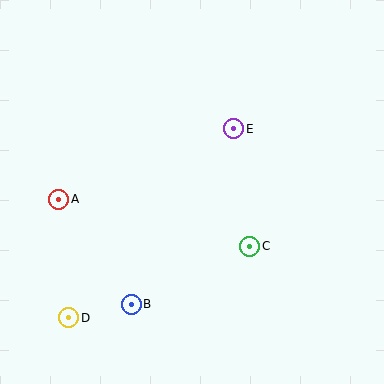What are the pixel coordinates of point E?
Point E is at (234, 129).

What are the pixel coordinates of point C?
Point C is at (250, 246).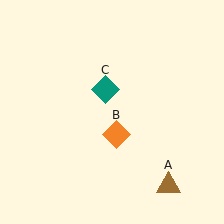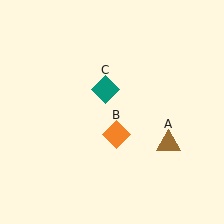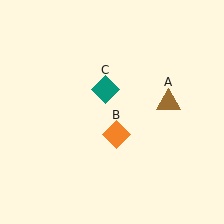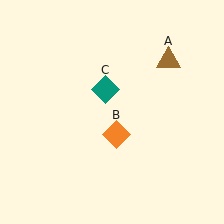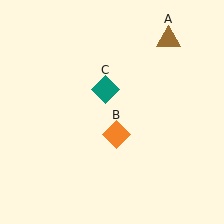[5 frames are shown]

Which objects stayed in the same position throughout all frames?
Orange diamond (object B) and teal diamond (object C) remained stationary.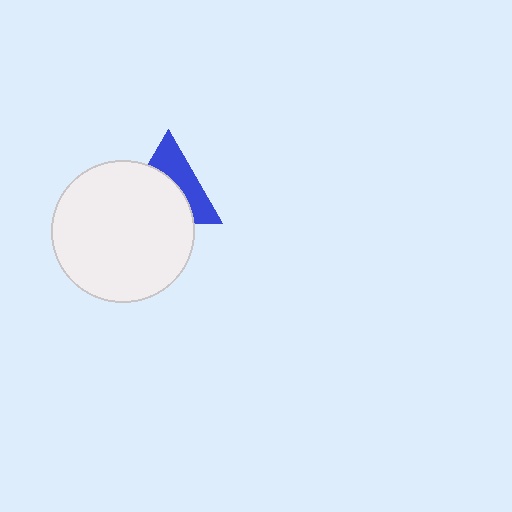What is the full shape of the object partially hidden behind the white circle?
The partially hidden object is a blue triangle.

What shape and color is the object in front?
The object in front is a white circle.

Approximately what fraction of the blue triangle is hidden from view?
Roughly 57% of the blue triangle is hidden behind the white circle.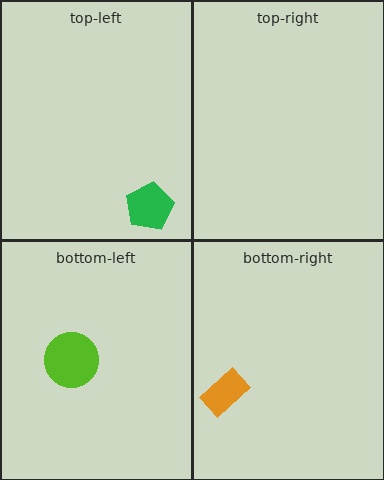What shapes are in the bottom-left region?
The lime circle.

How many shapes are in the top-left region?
1.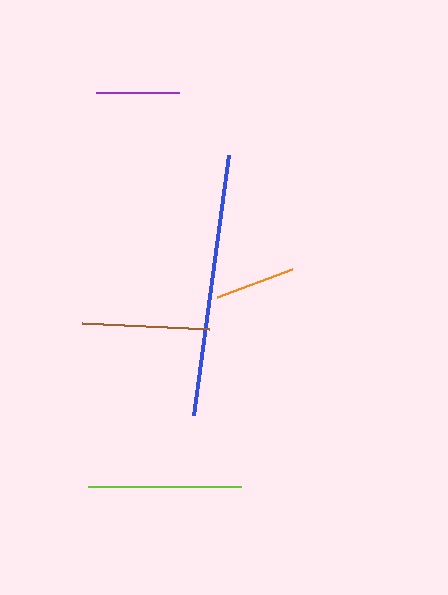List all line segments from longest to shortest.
From longest to shortest: blue, lime, brown, purple, orange.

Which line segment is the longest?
The blue line is the longest at approximately 262 pixels.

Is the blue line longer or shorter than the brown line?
The blue line is longer than the brown line.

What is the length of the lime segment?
The lime segment is approximately 153 pixels long.